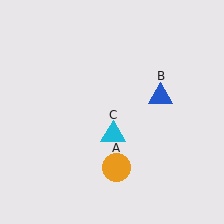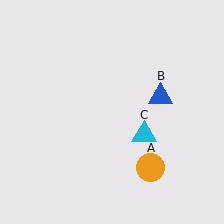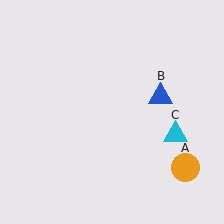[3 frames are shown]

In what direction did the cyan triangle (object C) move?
The cyan triangle (object C) moved right.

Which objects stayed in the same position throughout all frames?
Blue triangle (object B) remained stationary.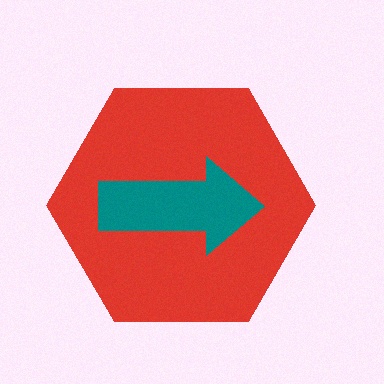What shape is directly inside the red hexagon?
The teal arrow.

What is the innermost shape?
The teal arrow.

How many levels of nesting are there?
2.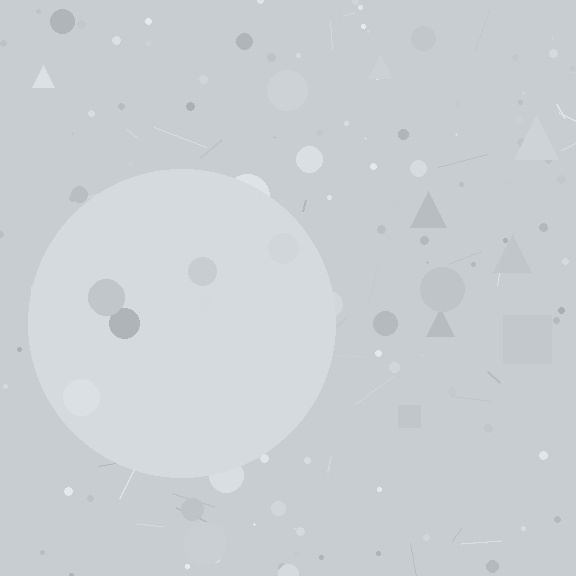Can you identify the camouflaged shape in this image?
The camouflaged shape is a circle.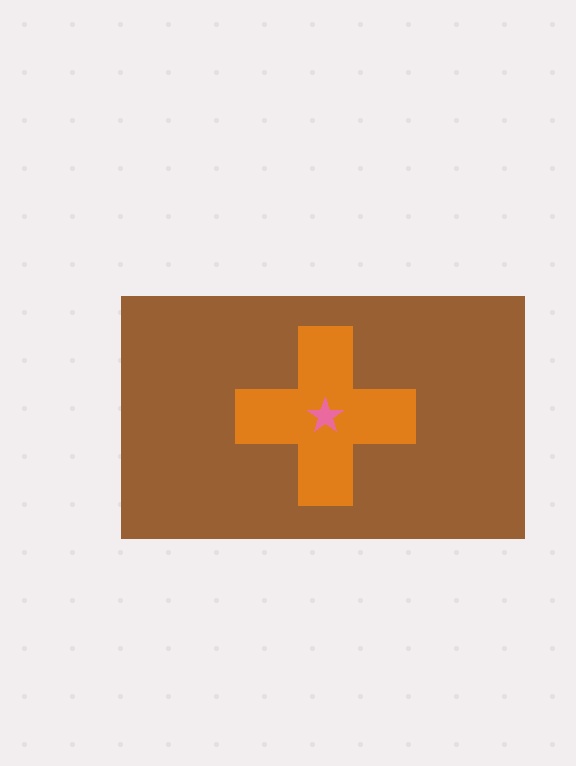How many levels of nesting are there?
3.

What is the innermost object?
The pink star.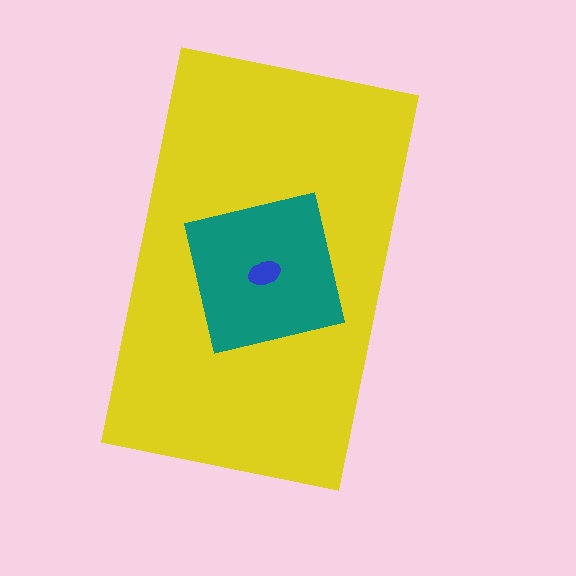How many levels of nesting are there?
3.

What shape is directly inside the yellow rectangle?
The teal square.